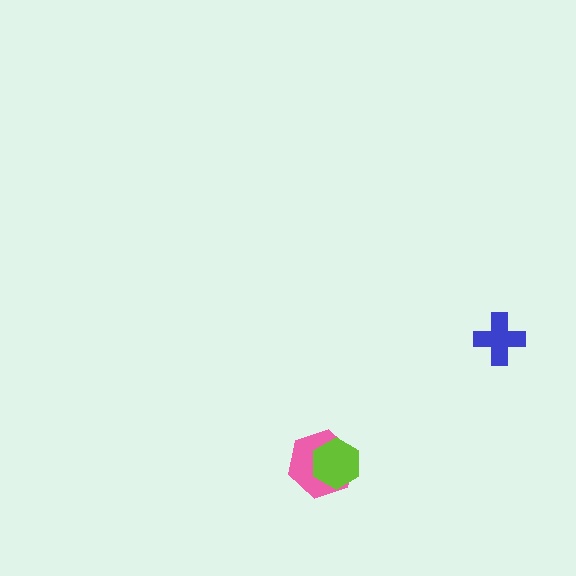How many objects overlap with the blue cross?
0 objects overlap with the blue cross.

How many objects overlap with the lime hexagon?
1 object overlaps with the lime hexagon.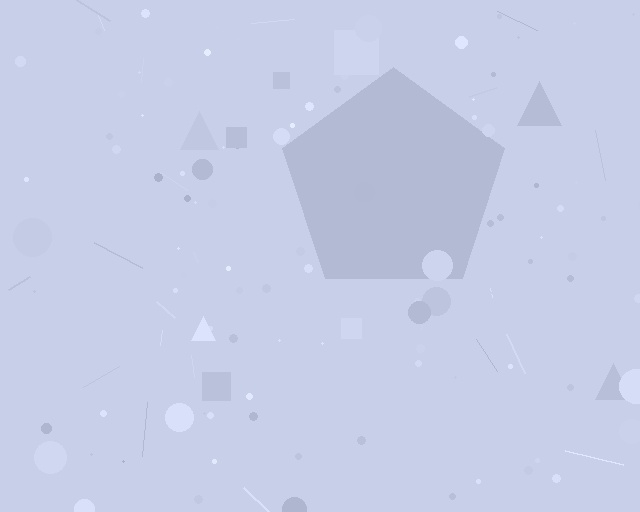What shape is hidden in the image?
A pentagon is hidden in the image.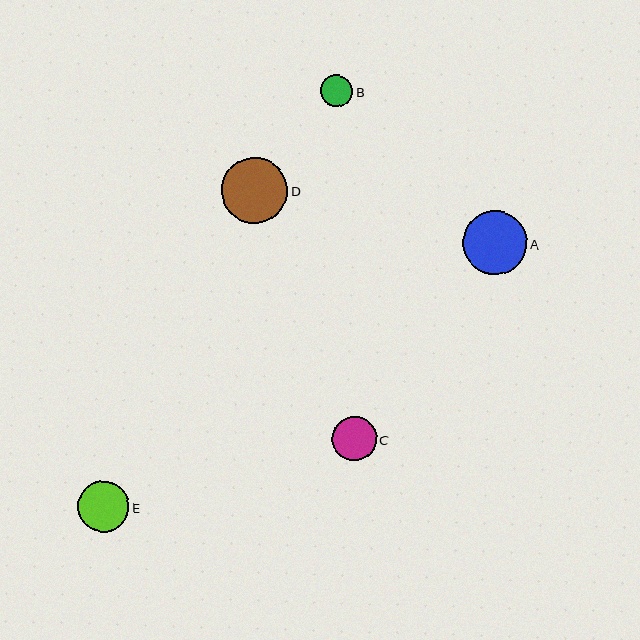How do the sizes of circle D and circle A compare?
Circle D and circle A are approximately the same size.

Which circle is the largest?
Circle D is the largest with a size of approximately 66 pixels.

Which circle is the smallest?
Circle B is the smallest with a size of approximately 32 pixels.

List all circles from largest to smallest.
From largest to smallest: D, A, E, C, B.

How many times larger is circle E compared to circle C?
Circle E is approximately 1.2 times the size of circle C.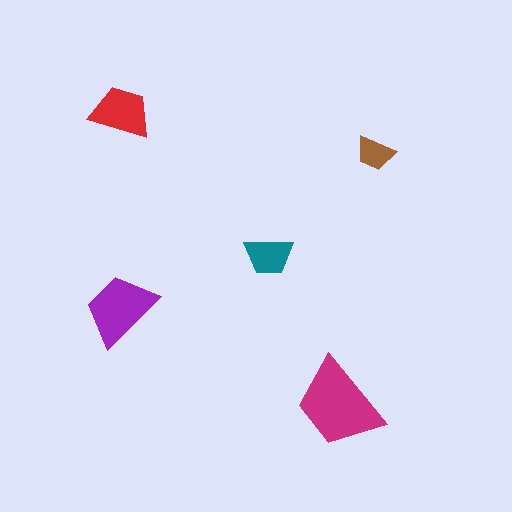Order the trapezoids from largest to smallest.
the magenta one, the purple one, the red one, the teal one, the brown one.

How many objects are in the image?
There are 5 objects in the image.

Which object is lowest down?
The magenta trapezoid is bottommost.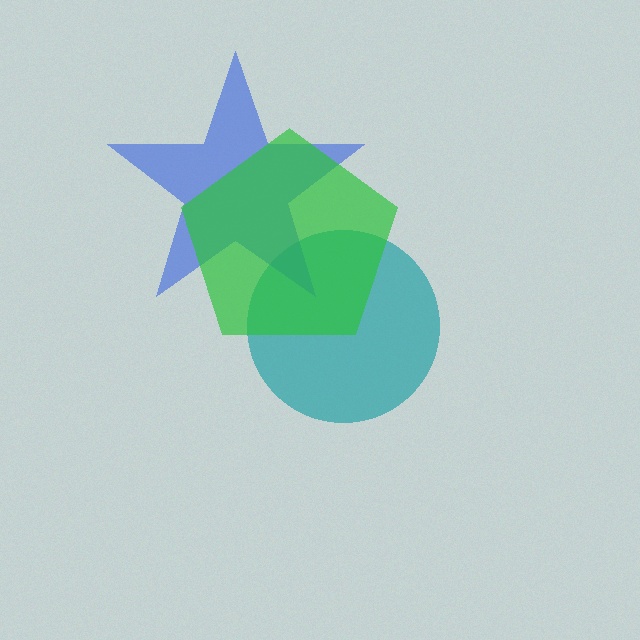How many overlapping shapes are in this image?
There are 3 overlapping shapes in the image.